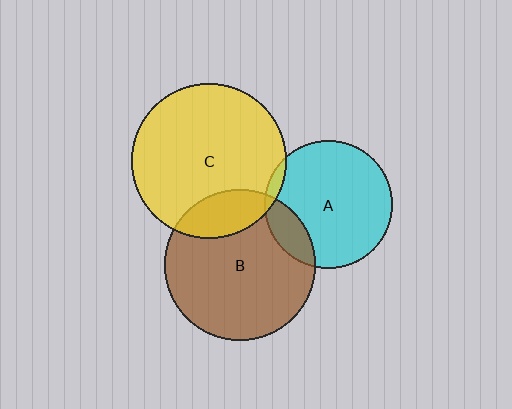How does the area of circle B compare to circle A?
Approximately 1.4 times.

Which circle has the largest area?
Circle C (yellow).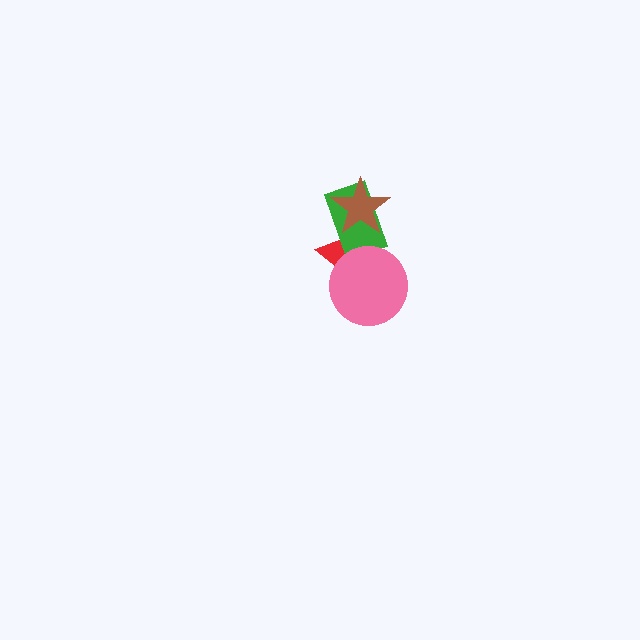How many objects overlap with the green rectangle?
3 objects overlap with the green rectangle.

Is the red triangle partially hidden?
Yes, it is partially covered by another shape.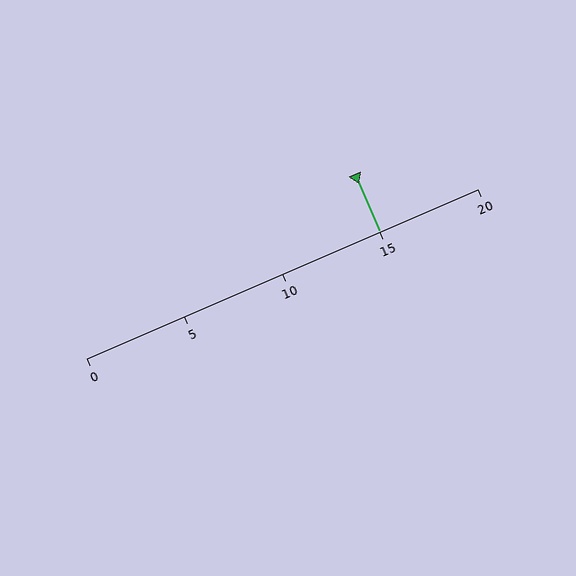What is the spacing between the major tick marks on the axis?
The major ticks are spaced 5 apart.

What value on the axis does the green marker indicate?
The marker indicates approximately 15.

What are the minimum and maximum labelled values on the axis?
The axis runs from 0 to 20.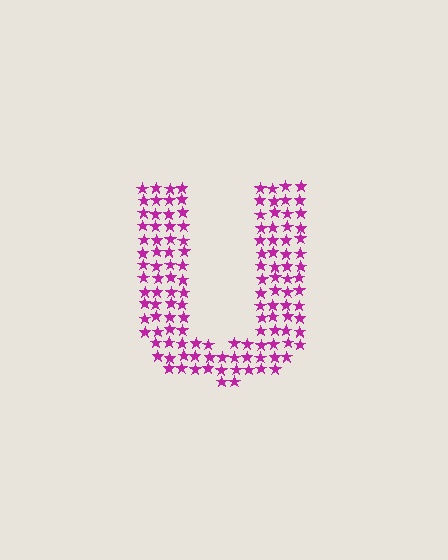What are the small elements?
The small elements are stars.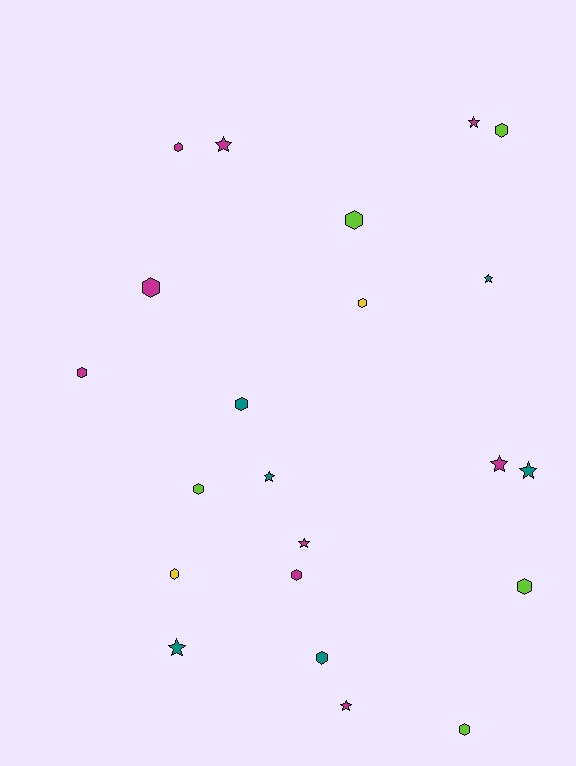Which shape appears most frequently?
Hexagon, with 13 objects.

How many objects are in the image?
There are 22 objects.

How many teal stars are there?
There are 4 teal stars.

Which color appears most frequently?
Magenta, with 9 objects.